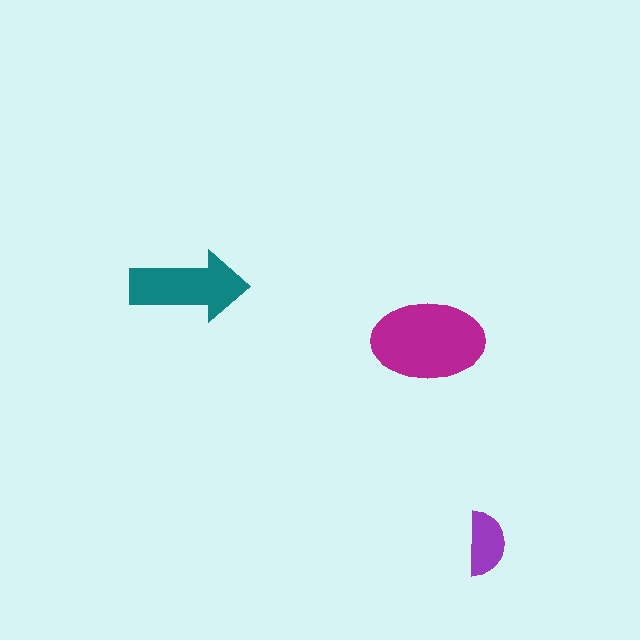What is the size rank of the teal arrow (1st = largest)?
2nd.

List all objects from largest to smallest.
The magenta ellipse, the teal arrow, the purple semicircle.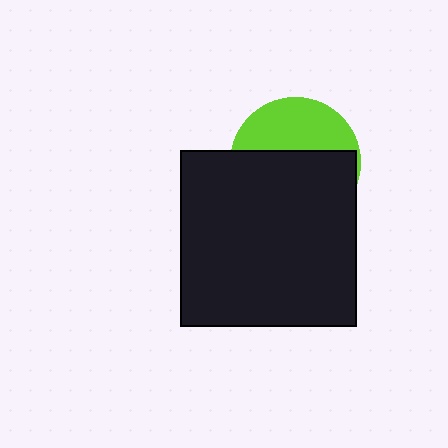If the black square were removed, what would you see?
You would see the complete lime circle.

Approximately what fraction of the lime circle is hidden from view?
Roughly 62% of the lime circle is hidden behind the black square.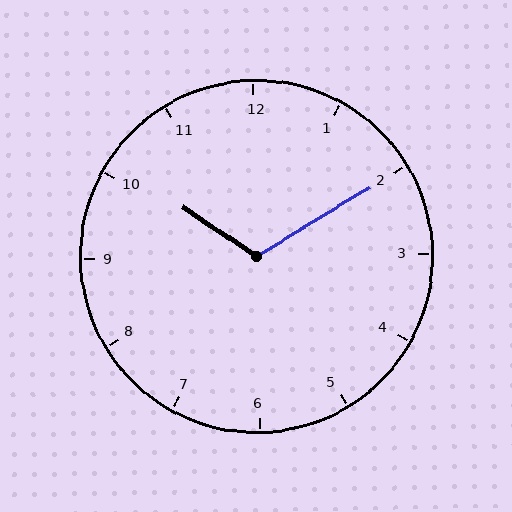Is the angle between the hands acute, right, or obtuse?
It is obtuse.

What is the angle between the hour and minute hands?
Approximately 115 degrees.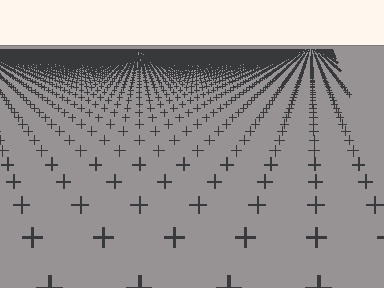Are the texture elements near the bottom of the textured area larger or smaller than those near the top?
Larger. Near the bottom, elements are closer to the viewer and appear at a bigger on-screen size.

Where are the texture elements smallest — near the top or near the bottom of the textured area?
Near the top.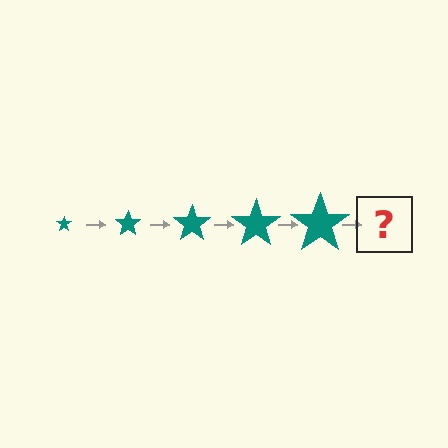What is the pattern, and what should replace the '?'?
The pattern is that the star gets progressively larger each step. The '?' should be a teal star, larger than the previous one.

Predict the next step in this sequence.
The next step is a teal star, larger than the previous one.